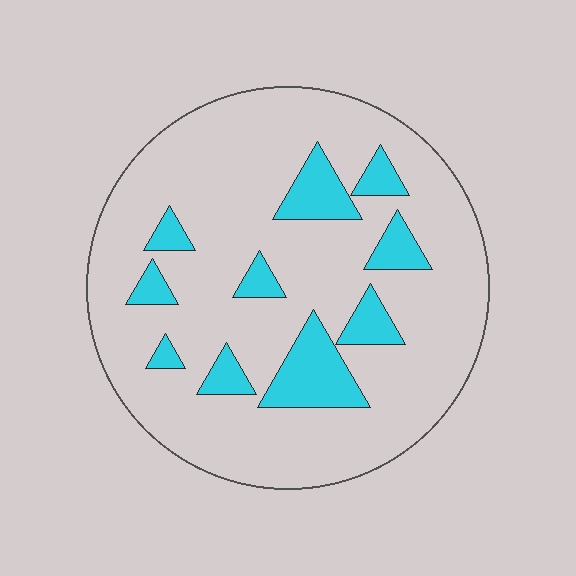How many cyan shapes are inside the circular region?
10.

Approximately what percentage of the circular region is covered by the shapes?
Approximately 15%.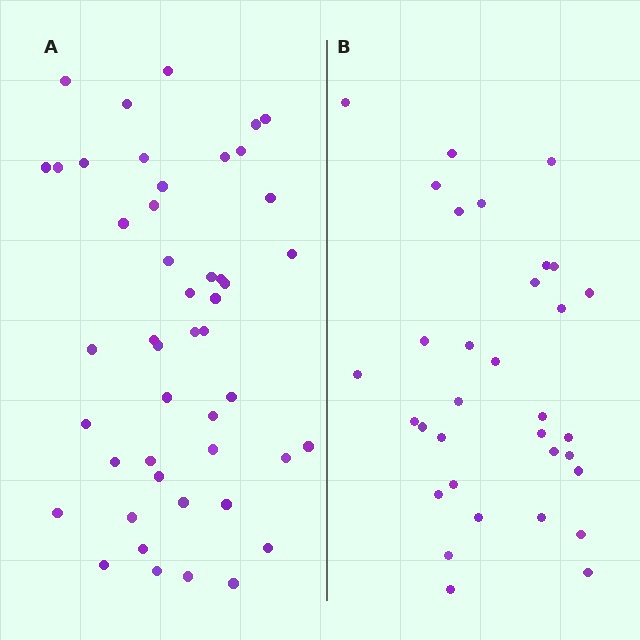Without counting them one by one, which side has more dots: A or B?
Region A (the left region) has more dots.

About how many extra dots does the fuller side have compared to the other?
Region A has approximately 15 more dots than region B.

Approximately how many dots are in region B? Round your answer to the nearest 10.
About 30 dots. (The exact count is 33, which rounds to 30.)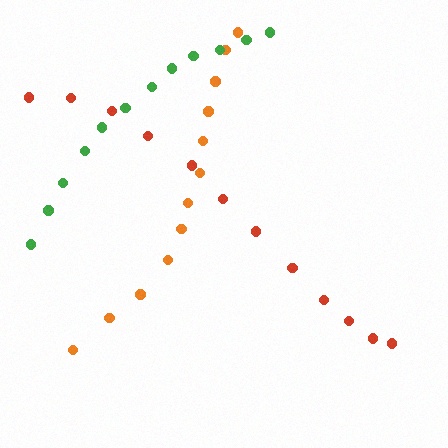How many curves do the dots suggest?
There are 3 distinct paths.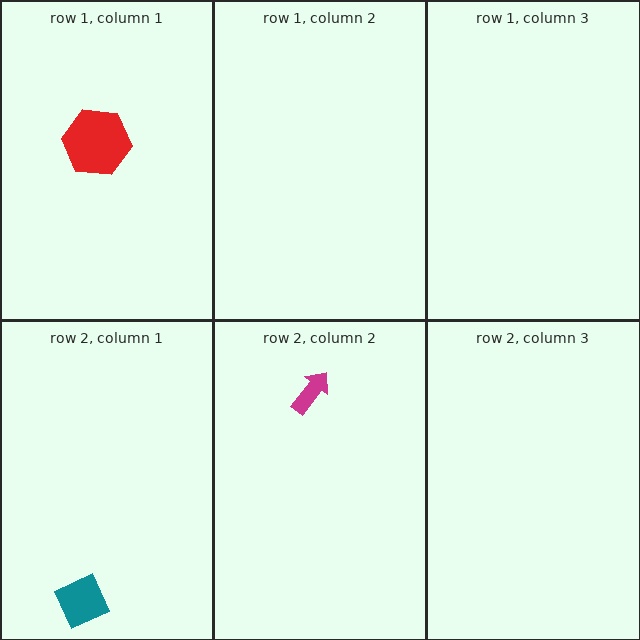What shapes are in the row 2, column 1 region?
The teal diamond.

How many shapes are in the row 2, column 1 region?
1.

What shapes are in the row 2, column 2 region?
The magenta arrow.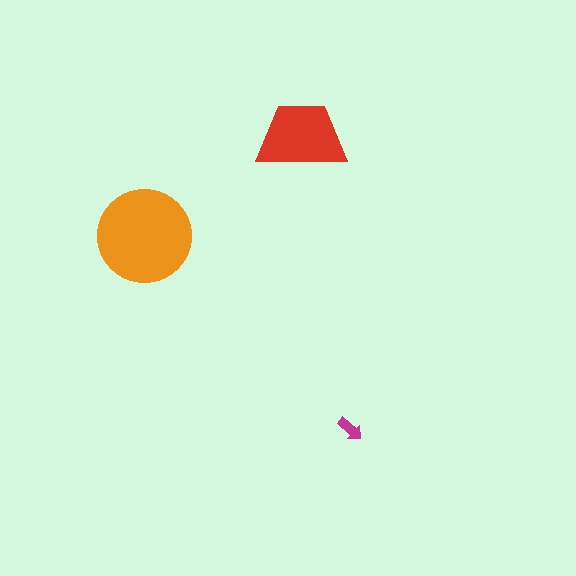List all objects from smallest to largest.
The magenta arrow, the red trapezoid, the orange circle.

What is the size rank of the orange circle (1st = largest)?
1st.